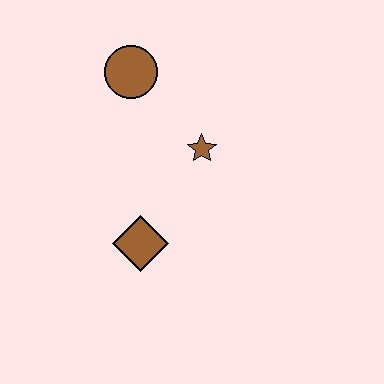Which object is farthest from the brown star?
The brown diamond is farthest from the brown star.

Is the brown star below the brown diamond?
No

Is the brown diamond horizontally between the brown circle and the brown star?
Yes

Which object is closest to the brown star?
The brown circle is closest to the brown star.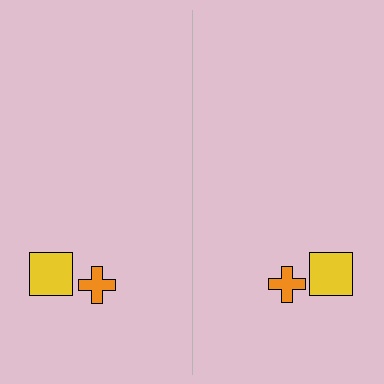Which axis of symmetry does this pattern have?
The pattern has a vertical axis of symmetry running through the center of the image.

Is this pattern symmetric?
Yes, this pattern has bilateral (reflection) symmetry.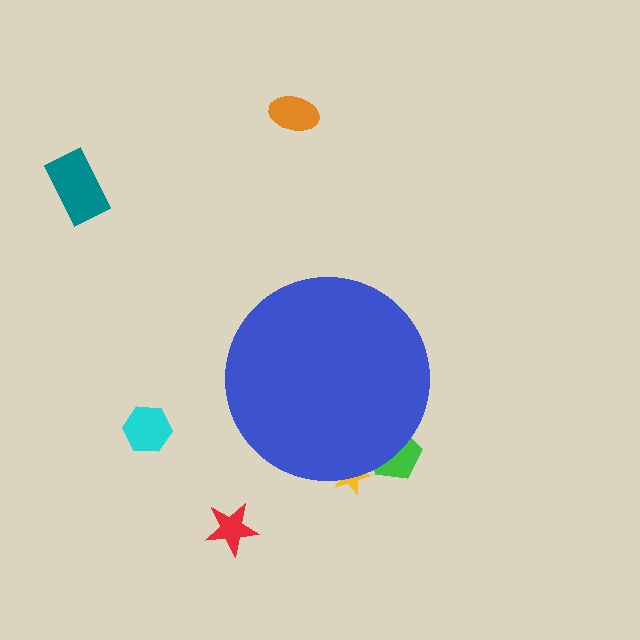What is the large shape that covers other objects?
A blue circle.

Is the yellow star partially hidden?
Yes, the yellow star is partially hidden behind the blue circle.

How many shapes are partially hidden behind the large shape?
2 shapes are partially hidden.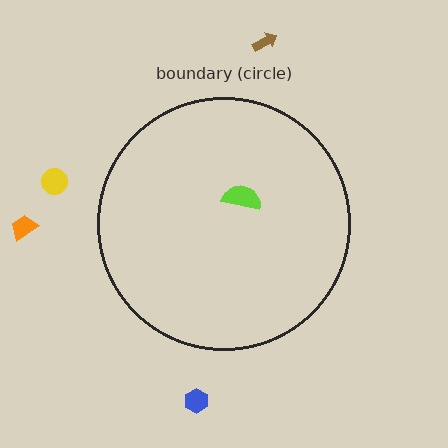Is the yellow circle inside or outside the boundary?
Outside.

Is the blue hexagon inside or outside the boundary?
Outside.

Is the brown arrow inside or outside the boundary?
Outside.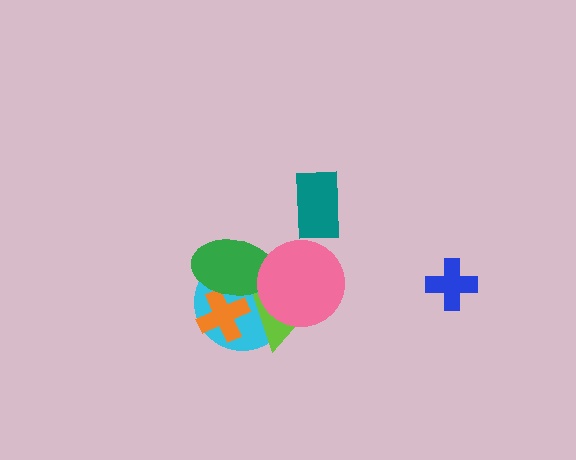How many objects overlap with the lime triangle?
4 objects overlap with the lime triangle.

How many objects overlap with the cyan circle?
4 objects overlap with the cyan circle.